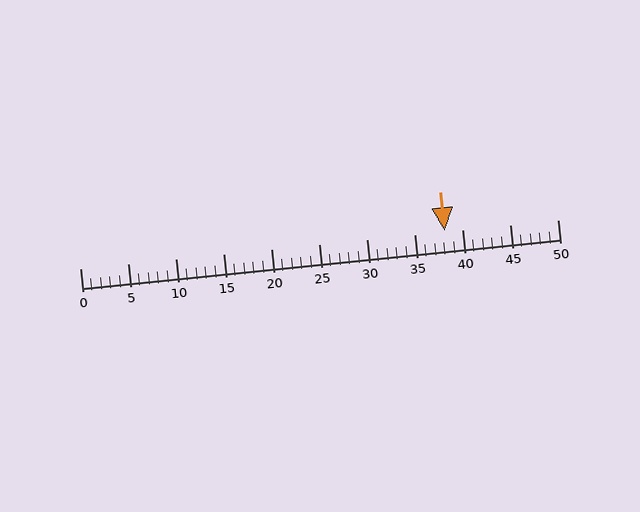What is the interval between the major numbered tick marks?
The major tick marks are spaced 5 units apart.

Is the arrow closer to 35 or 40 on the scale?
The arrow is closer to 40.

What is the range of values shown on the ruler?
The ruler shows values from 0 to 50.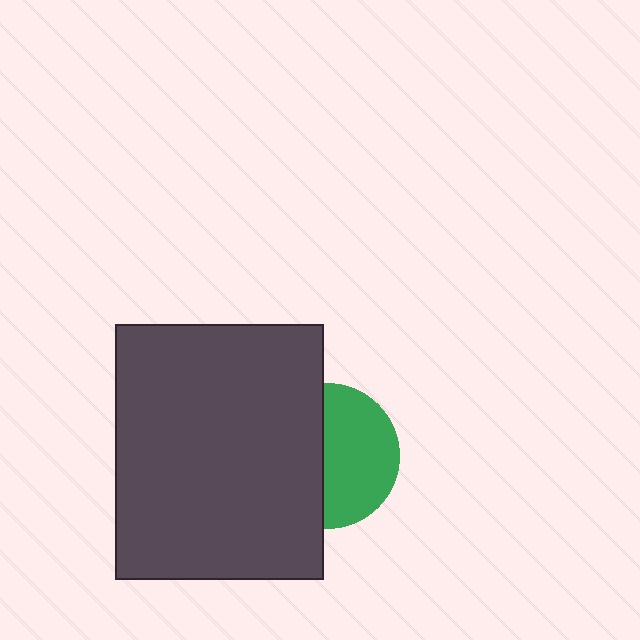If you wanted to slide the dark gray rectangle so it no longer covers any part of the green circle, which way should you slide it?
Slide it left — that is the most direct way to separate the two shapes.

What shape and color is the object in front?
The object in front is a dark gray rectangle.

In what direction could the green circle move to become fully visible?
The green circle could move right. That would shift it out from behind the dark gray rectangle entirely.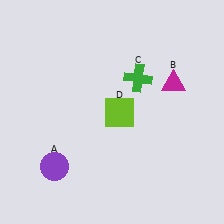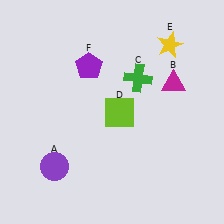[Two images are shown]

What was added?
A yellow star (E), a purple pentagon (F) were added in Image 2.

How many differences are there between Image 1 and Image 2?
There are 2 differences between the two images.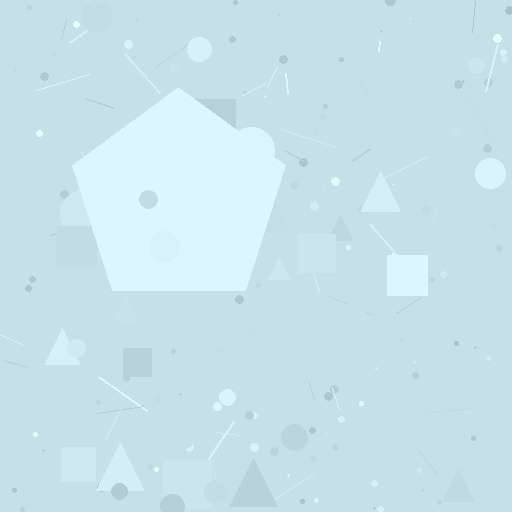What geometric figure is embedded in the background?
A pentagon is embedded in the background.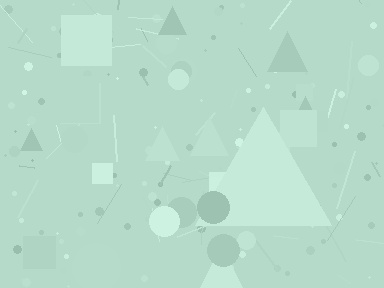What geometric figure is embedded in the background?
A triangle is embedded in the background.